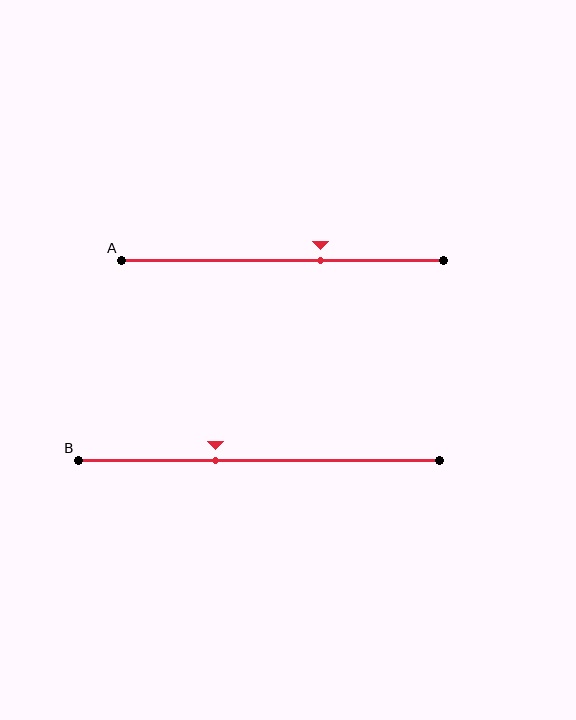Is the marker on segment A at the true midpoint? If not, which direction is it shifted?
No, the marker on segment A is shifted to the right by about 12% of the segment length.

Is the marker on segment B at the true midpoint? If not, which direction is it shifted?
No, the marker on segment B is shifted to the left by about 12% of the segment length.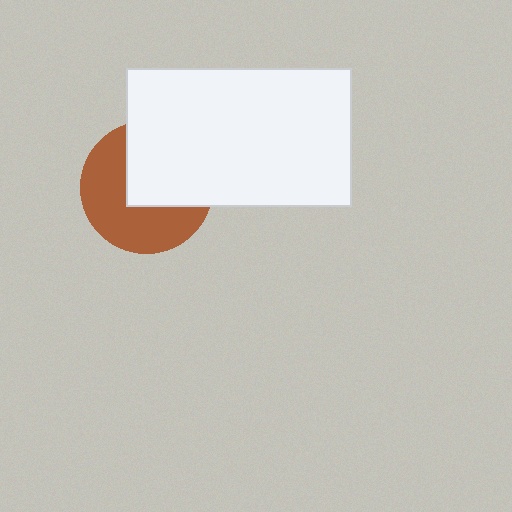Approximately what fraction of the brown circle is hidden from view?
Roughly 47% of the brown circle is hidden behind the white rectangle.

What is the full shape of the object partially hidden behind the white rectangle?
The partially hidden object is a brown circle.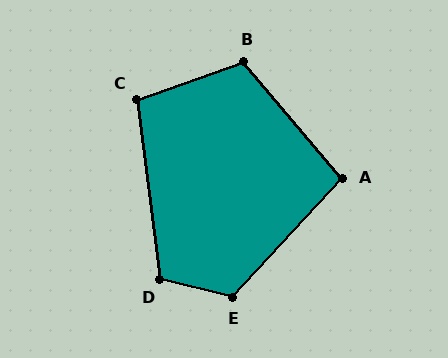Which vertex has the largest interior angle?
E, at approximately 118 degrees.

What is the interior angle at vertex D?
Approximately 112 degrees (obtuse).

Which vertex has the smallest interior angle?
A, at approximately 97 degrees.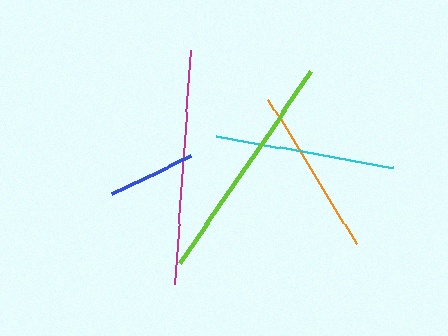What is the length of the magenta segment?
The magenta segment is approximately 235 pixels long.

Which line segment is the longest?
The magenta line is the longest at approximately 235 pixels.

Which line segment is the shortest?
The blue line is the shortest at approximately 87 pixels.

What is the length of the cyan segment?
The cyan segment is approximately 180 pixels long.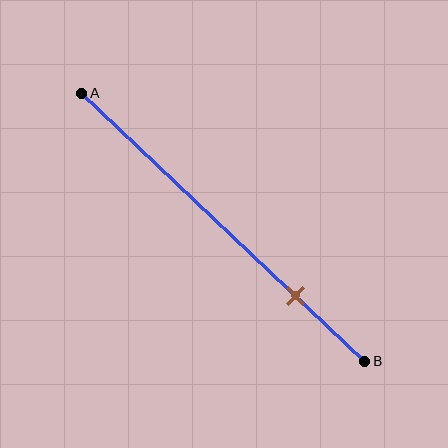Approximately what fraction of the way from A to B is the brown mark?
The brown mark is approximately 75% of the way from A to B.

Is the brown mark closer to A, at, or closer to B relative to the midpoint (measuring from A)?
The brown mark is closer to point B than the midpoint of segment AB.